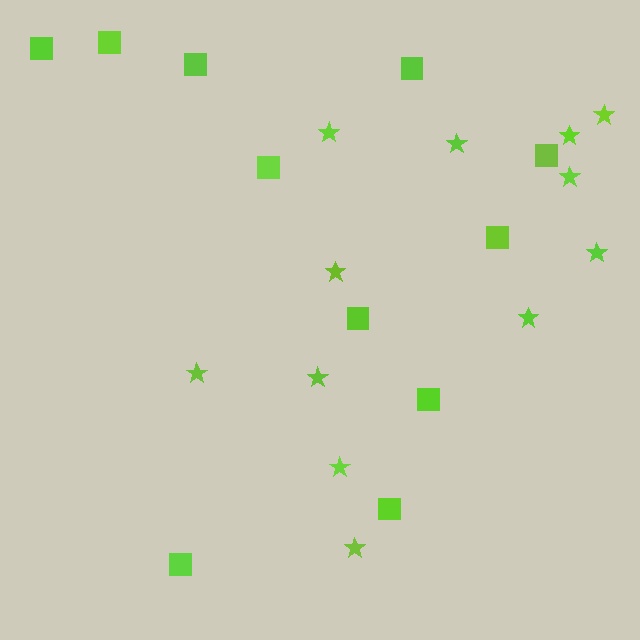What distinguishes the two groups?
There are 2 groups: one group of stars (12) and one group of squares (11).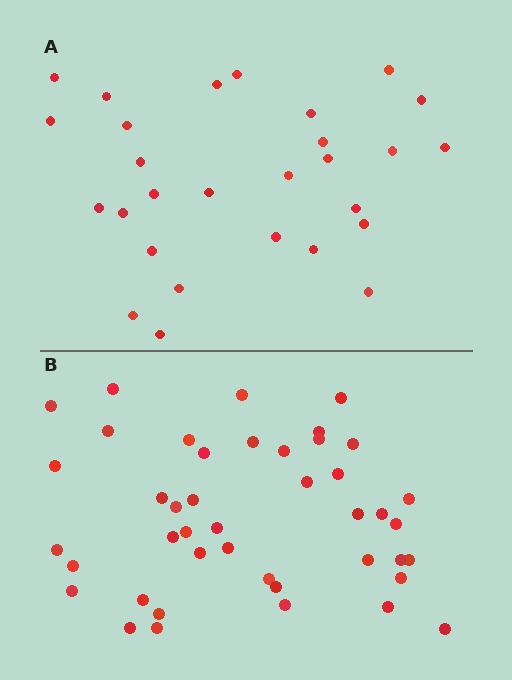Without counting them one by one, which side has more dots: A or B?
Region B (the bottom region) has more dots.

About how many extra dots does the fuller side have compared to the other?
Region B has approximately 15 more dots than region A.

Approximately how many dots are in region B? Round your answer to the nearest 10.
About 40 dots. (The exact count is 43, which rounds to 40.)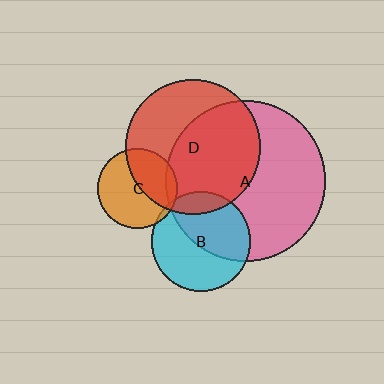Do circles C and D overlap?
Yes.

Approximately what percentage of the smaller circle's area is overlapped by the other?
Approximately 40%.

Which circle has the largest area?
Circle A (pink).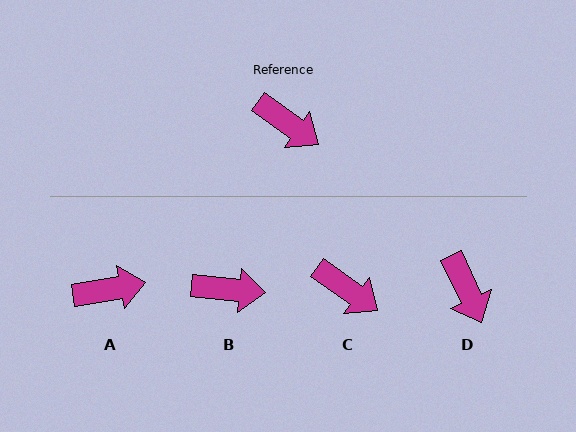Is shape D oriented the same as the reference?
No, it is off by about 30 degrees.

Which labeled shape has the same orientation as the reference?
C.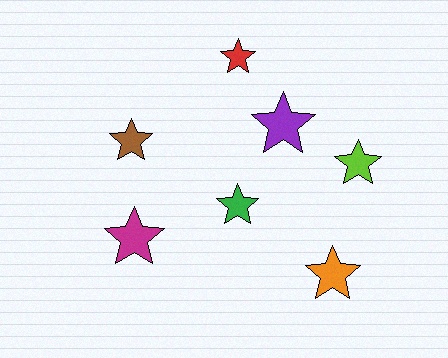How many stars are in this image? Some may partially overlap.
There are 7 stars.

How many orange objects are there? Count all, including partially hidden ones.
There is 1 orange object.